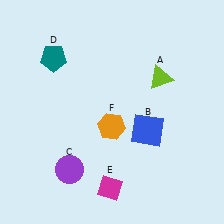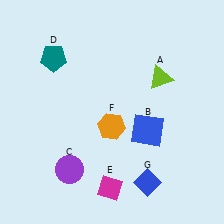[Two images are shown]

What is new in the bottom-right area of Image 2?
A blue diamond (G) was added in the bottom-right area of Image 2.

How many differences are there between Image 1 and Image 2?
There is 1 difference between the two images.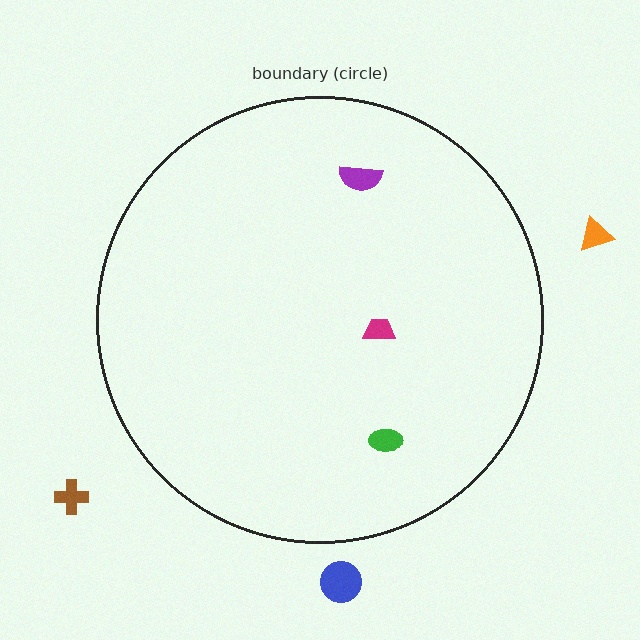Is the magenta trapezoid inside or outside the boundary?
Inside.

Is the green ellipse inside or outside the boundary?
Inside.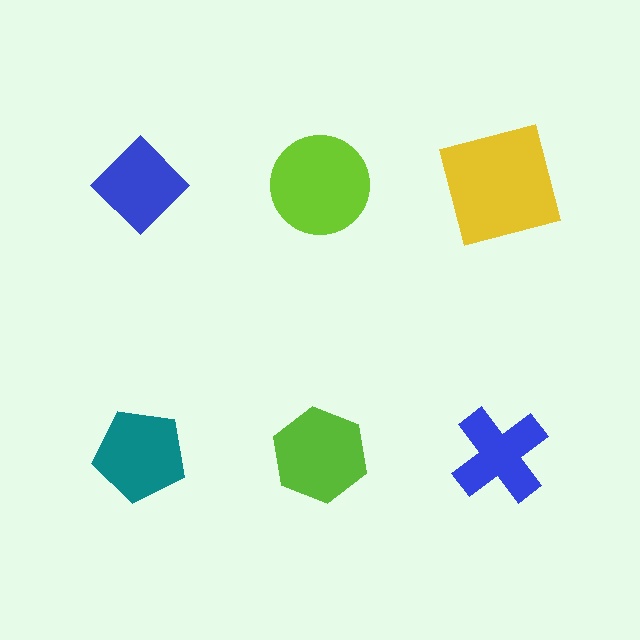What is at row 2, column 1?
A teal pentagon.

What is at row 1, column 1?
A blue diamond.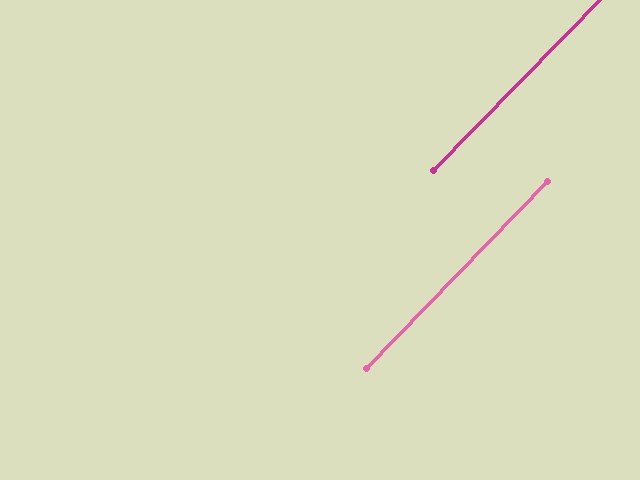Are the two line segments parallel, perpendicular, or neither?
Parallel — their directions differ by only 0.1°.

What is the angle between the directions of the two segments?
Approximately 0 degrees.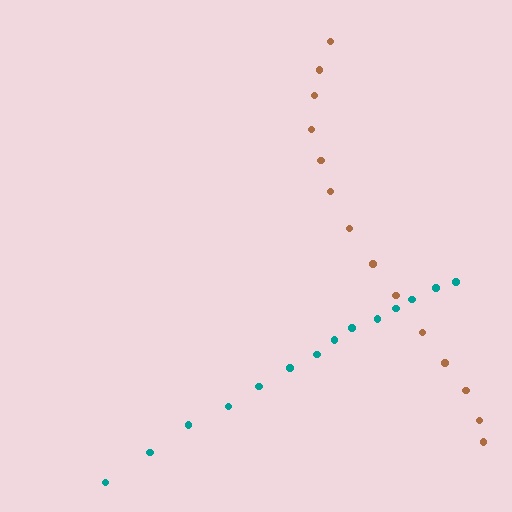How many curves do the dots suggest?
There are 2 distinct paths.